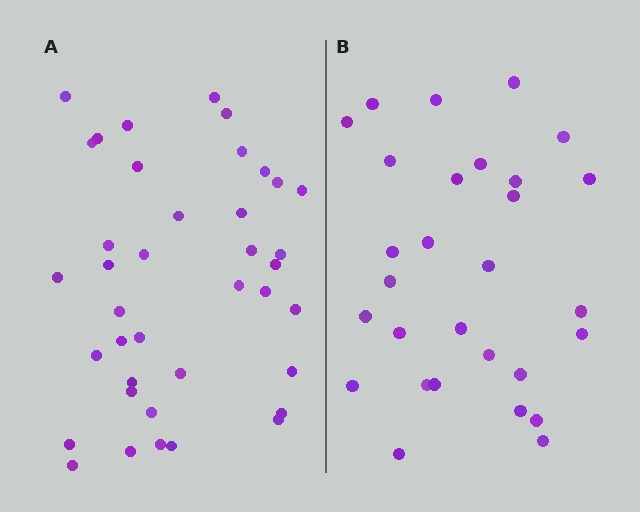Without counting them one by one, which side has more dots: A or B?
Region A (the left region) has more dots.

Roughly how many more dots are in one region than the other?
Region A has roughly 10 or so more dots than region B.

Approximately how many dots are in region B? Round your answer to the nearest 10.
About 30 dots. (The exact count is 29, which rounds to 30.)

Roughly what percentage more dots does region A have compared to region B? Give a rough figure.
About 35% more.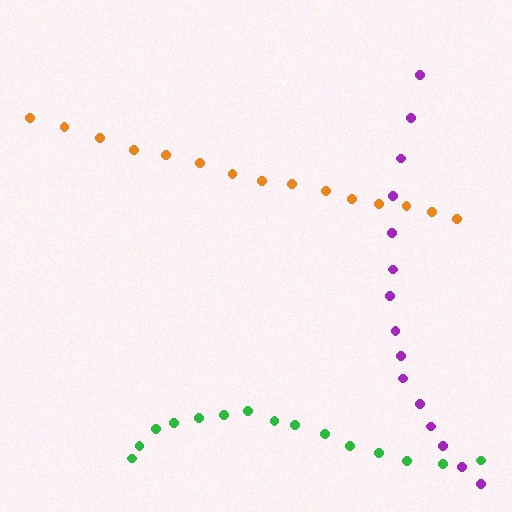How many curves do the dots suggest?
There are 3 distinct paths.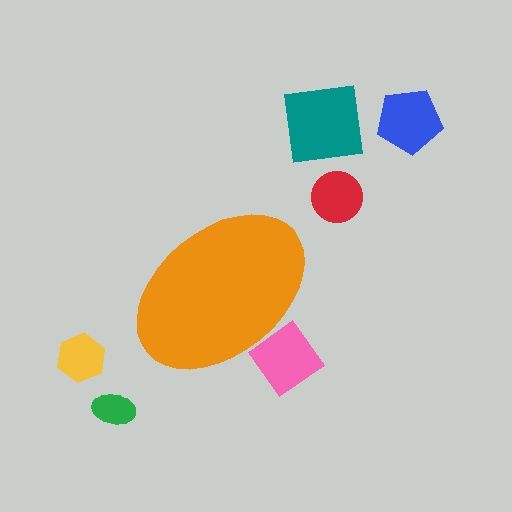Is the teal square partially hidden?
No, the teal square is fully visible.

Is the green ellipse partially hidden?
No, the green ellipse is fully visible.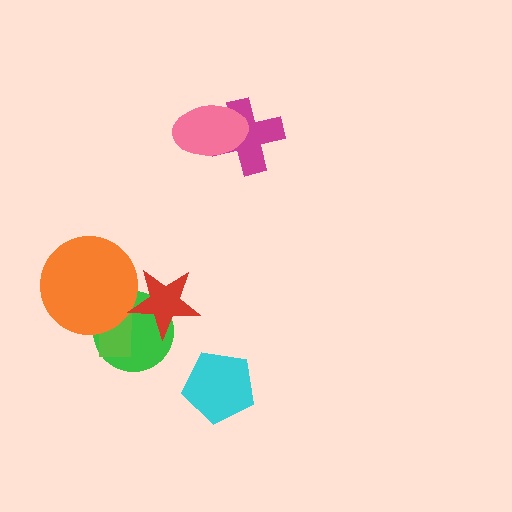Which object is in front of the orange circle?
The red star is in front of the orange circle.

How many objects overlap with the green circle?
3 objects overlap with the green circle.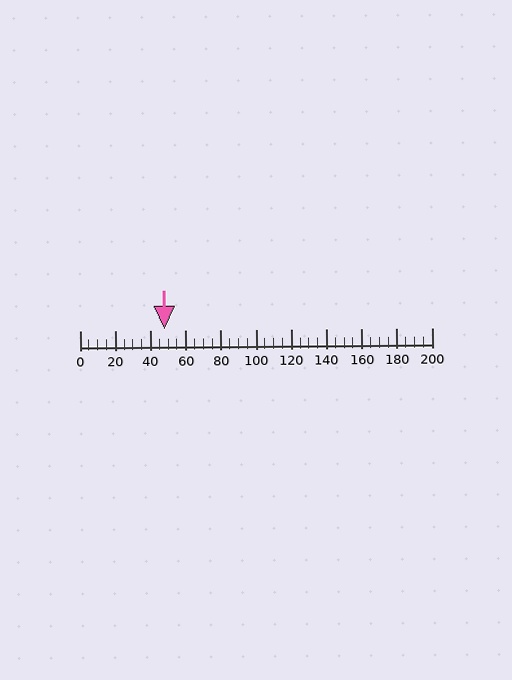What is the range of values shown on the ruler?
The ruler shows values from 0 to 200.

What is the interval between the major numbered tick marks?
The major tick marks are spaced 20 units apart.